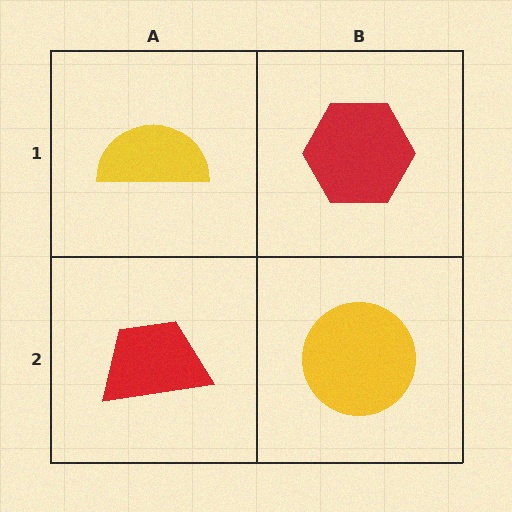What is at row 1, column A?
A yellow semicircle.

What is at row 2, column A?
A red trapezoid.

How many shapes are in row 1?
2 shapes.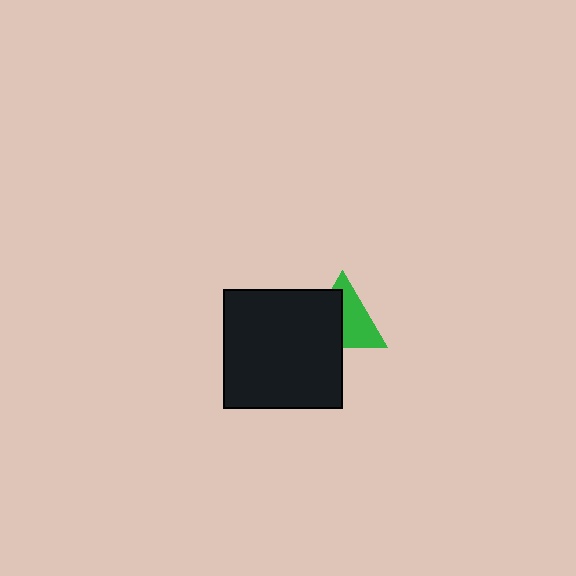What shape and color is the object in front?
The object in front is a black square.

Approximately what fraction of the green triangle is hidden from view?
Roughly 48% of the green triangle is hidden behind the black square.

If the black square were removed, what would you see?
You would see the complete green triangle.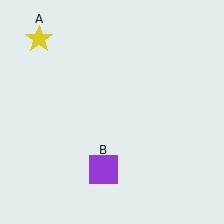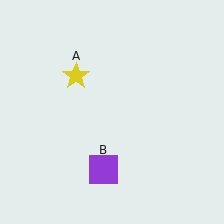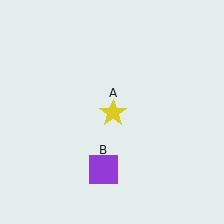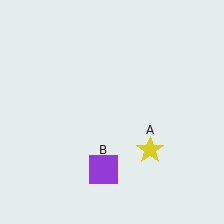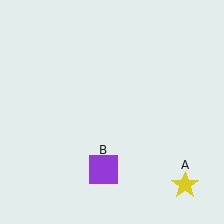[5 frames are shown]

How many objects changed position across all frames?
1 object changed position: yellow star (object A).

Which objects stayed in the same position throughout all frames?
Purple square (object B) remained stationary.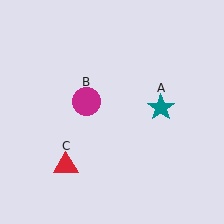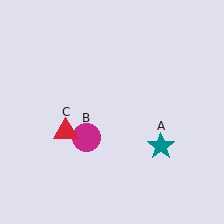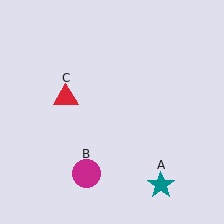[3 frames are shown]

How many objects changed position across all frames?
3 objects changed position: teal star (object A), magenta circle (object B), red triangle (object C).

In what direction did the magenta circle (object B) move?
The magenta circle (object B) moved down.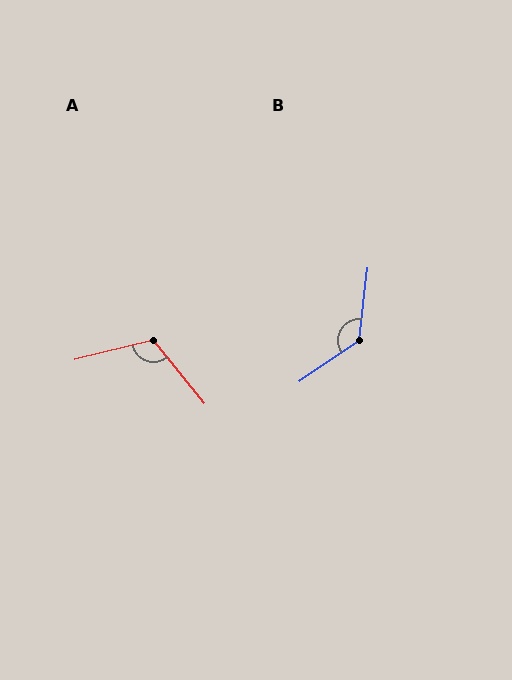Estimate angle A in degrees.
Approximately 115 degrees.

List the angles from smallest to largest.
A (115°), B (131°).